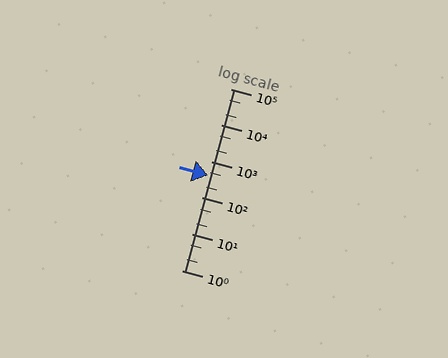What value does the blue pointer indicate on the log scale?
The pointer indicates approximately 410.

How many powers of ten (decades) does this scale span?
The scale spans 5 decades, from 1 to 100000.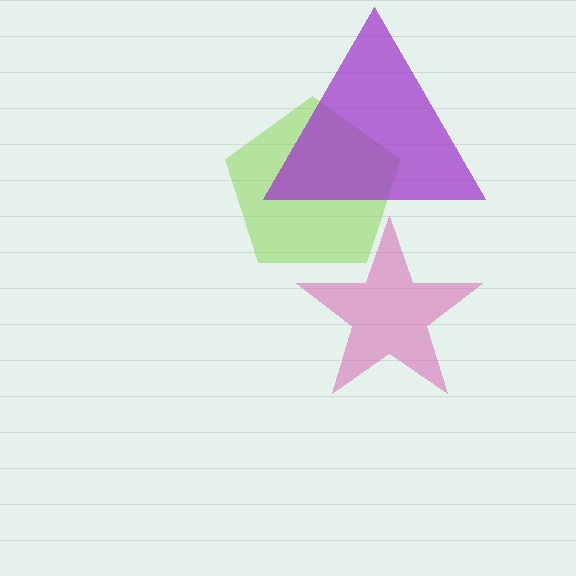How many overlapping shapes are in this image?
There are 3 overlapping shapes in the image.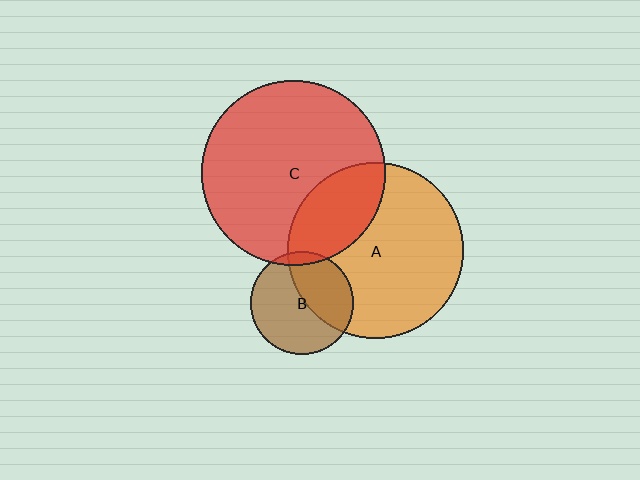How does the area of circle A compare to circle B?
Approximately 2.9 times.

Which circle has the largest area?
Circle C (red).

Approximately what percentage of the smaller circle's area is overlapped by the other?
Approximately 25%.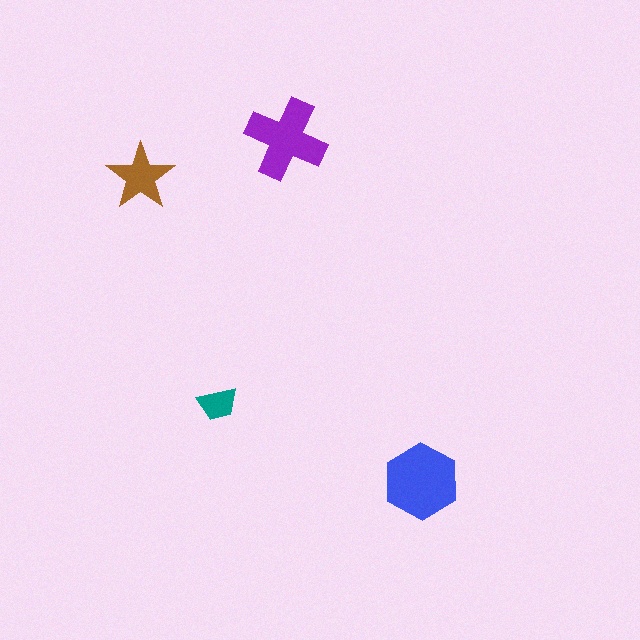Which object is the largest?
The blue hexagon.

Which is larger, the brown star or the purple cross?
The purple cross.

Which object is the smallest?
The teal trapezoid.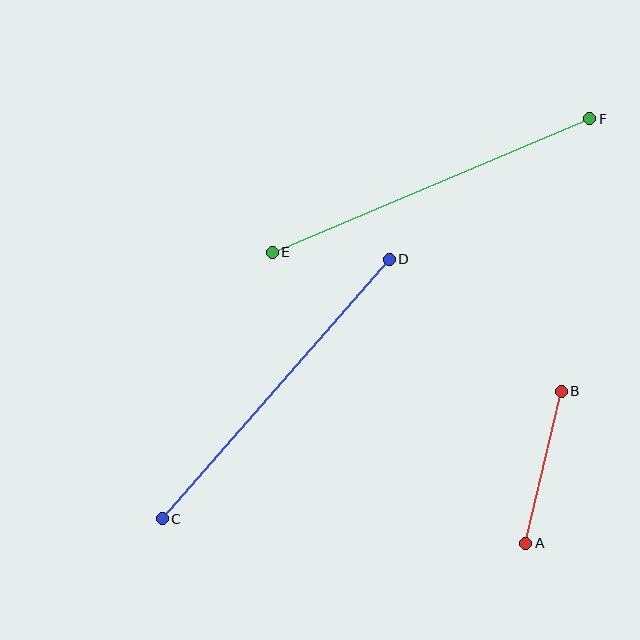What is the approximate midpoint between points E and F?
The midpoint is at approximately (431, 185) pixels.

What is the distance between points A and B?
The distance is approximately 156 pixels.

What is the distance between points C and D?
The distance is approximately 345 pixels.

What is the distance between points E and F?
The distance is approximately 344 pixels.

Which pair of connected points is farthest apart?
Points C and D are farthest apart.